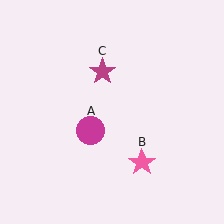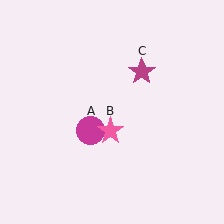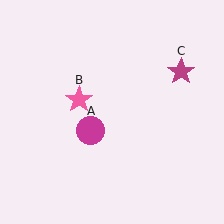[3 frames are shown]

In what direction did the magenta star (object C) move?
The magenta star (object C) moved right.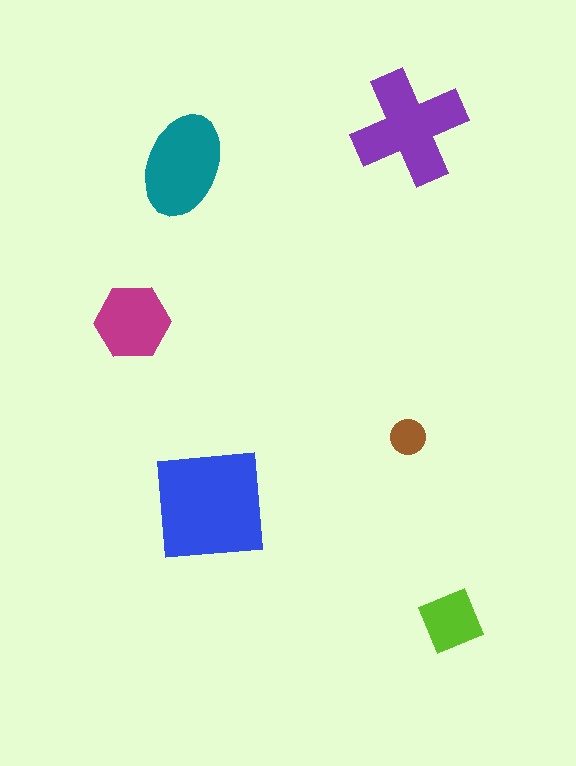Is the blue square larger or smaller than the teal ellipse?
Larger.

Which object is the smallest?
The brown circle.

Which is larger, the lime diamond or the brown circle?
The lime diamond.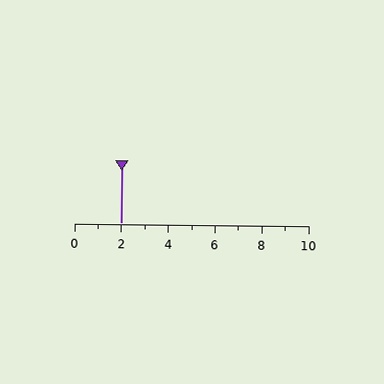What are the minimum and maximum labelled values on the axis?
The axis runs from 0 to 10.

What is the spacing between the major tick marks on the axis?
The major ticks are spaced 2 apart.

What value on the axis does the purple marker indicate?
The marker indicates approximately 2.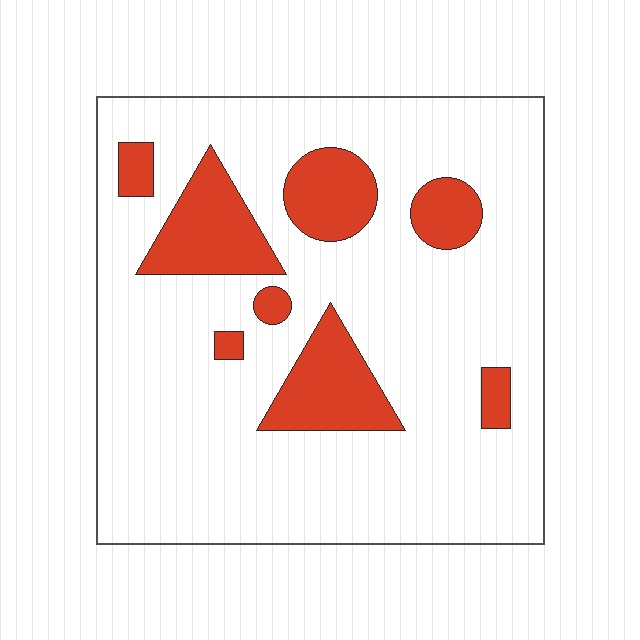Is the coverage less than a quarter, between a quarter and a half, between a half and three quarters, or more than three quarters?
Less than a quarter.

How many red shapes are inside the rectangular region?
8.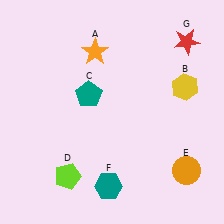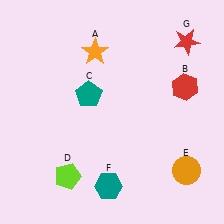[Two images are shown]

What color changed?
The hexagon (B) changed from yellow in Image 1 to red in Image 2.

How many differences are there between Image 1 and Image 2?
There is 1 difference between the two images.